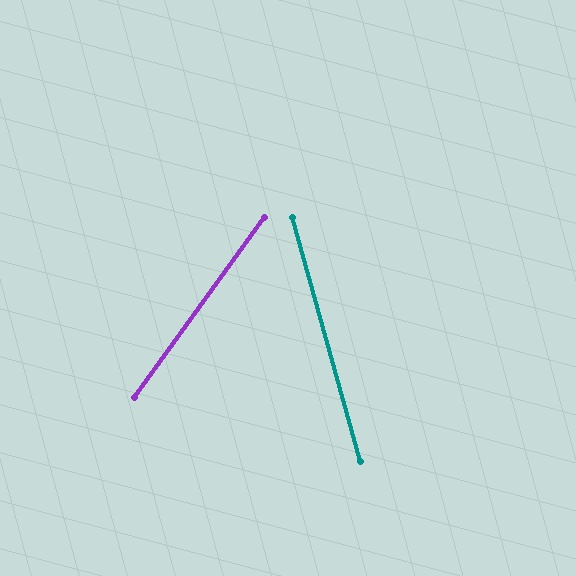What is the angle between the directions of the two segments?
Approximately 51 degrees.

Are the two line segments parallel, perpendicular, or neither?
Neither parallel nor perpendicular — they differ by about 51°.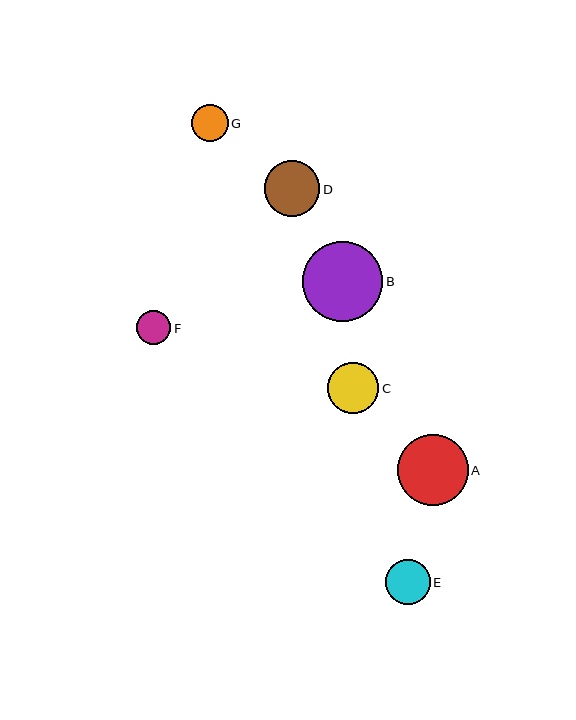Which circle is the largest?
Circle B is the largest with a size of approximately 80 pixels.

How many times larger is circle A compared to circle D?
Circle A is approximately 1.3 times the size of circle D.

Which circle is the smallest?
Circle F is the smallest with a size of approximately 34 pixels.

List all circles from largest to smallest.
From largest to smallest: B, A, D, C, E, G, F.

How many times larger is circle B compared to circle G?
Circle B is approximately 2.2 times the size of circle G.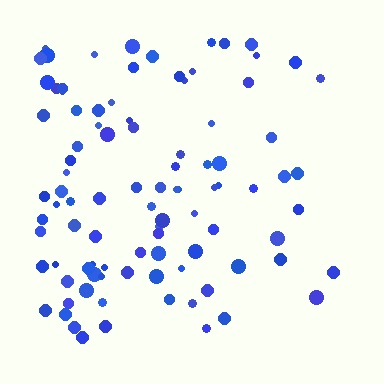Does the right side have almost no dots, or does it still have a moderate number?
Still a moderate number, just noticeably fewer than the left.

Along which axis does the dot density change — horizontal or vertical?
Horizontal.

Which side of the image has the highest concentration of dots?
The left.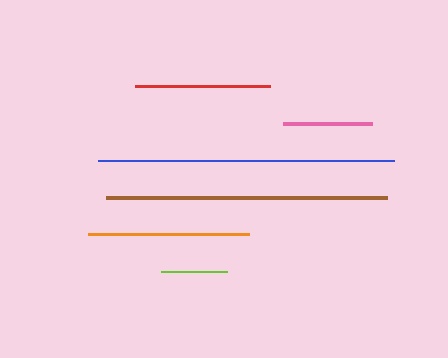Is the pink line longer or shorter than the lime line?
The pink line is longer than the lime line.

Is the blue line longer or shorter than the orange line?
The blue line is longer than the orange line.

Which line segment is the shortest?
The lime line is the shortest at approximately 66 pixels.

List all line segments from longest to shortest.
From longest to shortest: blue, brown, orange, red, pink, lime.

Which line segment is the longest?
The blue line is the longest at approximately 297 pixels.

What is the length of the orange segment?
The orange segment is approximately 161 pixels long.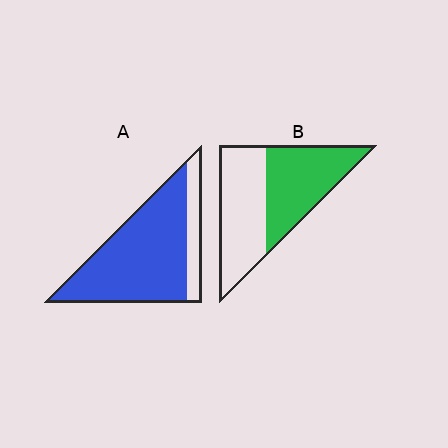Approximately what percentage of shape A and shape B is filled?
A is approximately 80% and B is approximately 50%.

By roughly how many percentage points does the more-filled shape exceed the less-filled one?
By roughly 30 percentage points (A over B).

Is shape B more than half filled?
Roughly half.